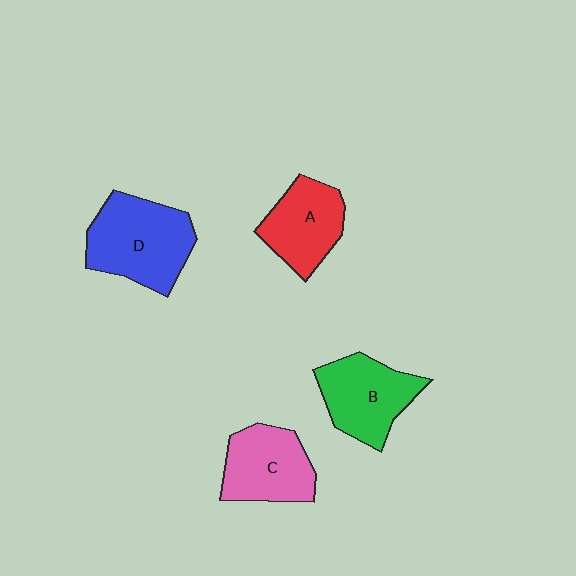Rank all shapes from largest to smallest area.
From largest to smallest: D (blue), B (green), C (pink), A (red).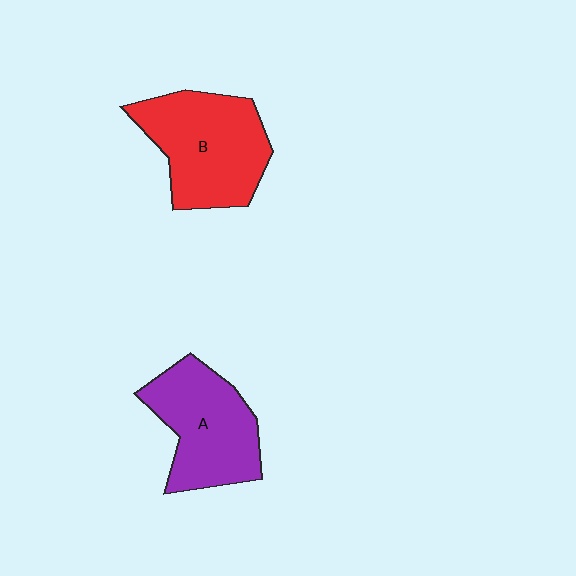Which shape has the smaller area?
Shape A (purple).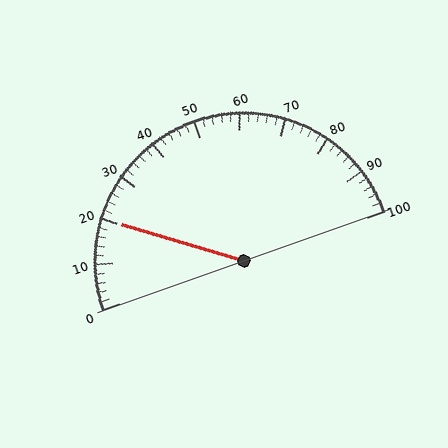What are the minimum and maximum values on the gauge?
The gauge ranges from 0 to 100.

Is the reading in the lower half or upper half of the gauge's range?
The reading is in the lower half of the range (0 to 100).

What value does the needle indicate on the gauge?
The needle indicates approximately 20.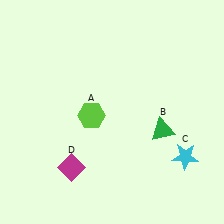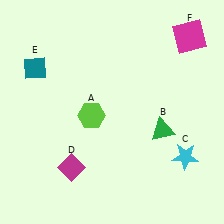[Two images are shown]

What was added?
A teal diamond (E), a magenta square (F) were added in Image 2.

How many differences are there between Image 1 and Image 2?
There are 2 differences between the two images.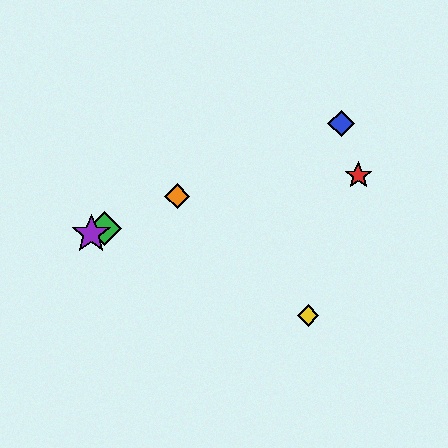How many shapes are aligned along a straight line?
4 shapes (the blue diamond, the green diamond, the purple star, the orange diamond) are aligned along a straight line.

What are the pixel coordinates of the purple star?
The purple star is at (91, 234).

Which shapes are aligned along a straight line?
The blue diamond, the green diamond, the purple star, the orange diamond are aligned along a straight line.